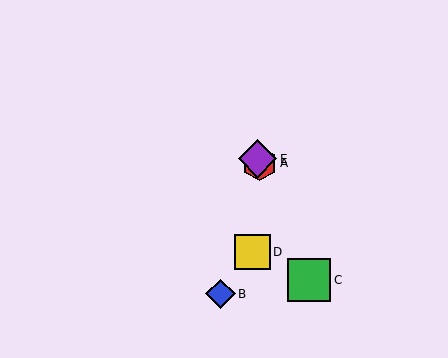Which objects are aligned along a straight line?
Objects A, C, E are aligned along a straight line.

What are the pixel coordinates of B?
Object B is at (220, 294).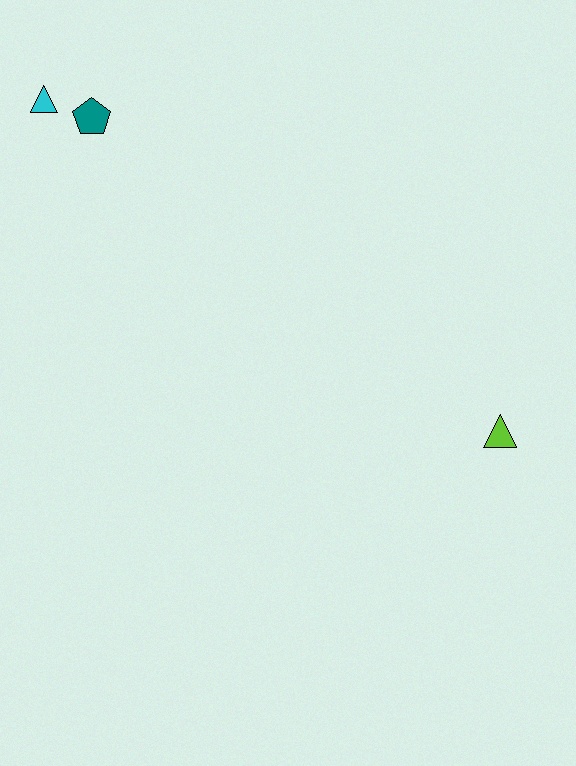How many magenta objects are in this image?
There are no magenta objects.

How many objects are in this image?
There are 3 objects.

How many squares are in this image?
There are no squares.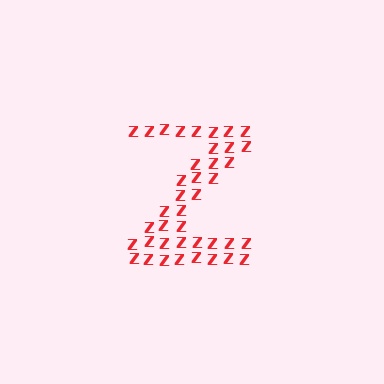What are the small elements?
The small elements are letter Z's.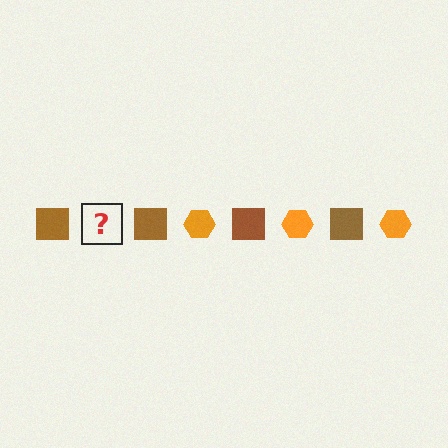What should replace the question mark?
The question mark should be replaced with an orange hexagon.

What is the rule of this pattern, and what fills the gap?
The rule is that the pattern alternates between brown square and orange hexagon. The gap should be filled with an orange hexagon.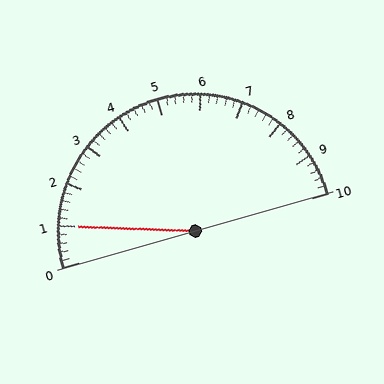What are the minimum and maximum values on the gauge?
The gauge ranges from 0 to 10.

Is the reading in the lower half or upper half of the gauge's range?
The reading is in the lower half of the range (0 to 10).